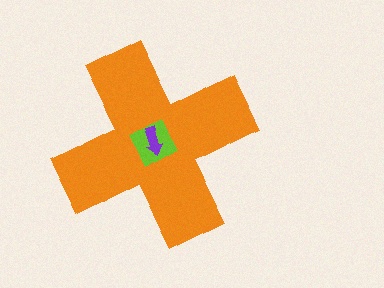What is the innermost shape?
The purple arrow.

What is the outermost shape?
The orange cross.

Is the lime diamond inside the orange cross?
Yes.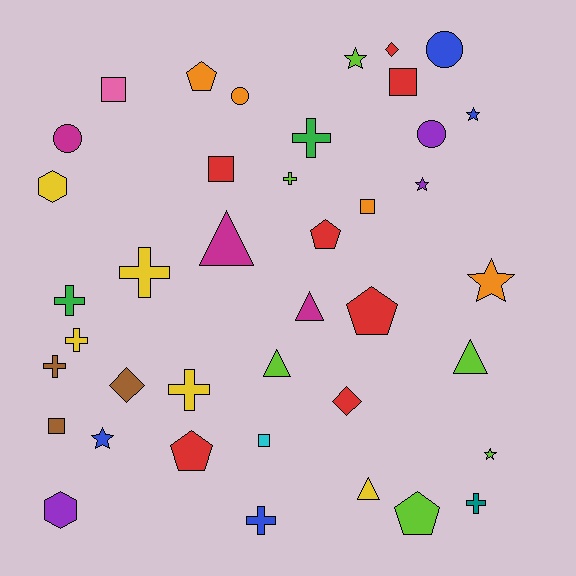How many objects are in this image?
There are 40 objects.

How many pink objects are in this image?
There is 1 pink object.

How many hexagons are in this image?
There are 2 hexagons.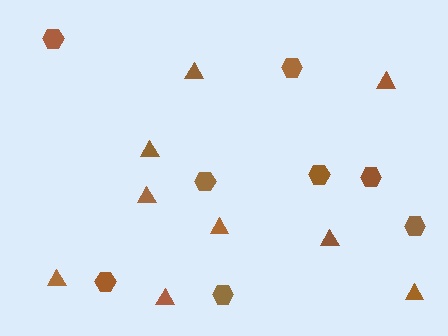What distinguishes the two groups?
There are 2 groups: one group of hexagons (8) and one group of triangles (9).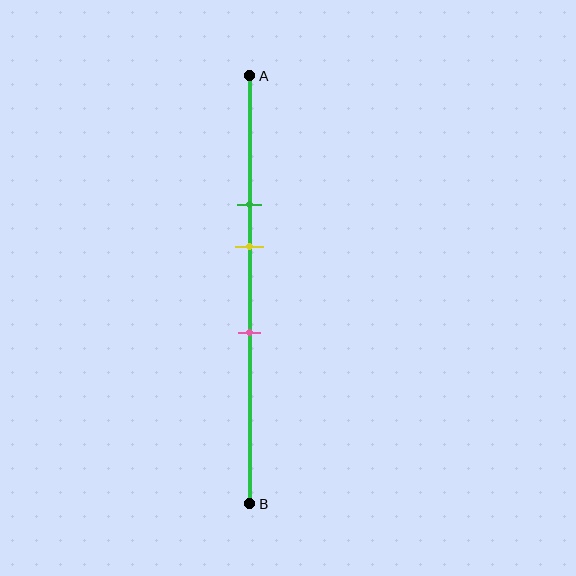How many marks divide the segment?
There are 3 marks dividing the segment.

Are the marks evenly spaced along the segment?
Yes, the marks are approximately evenly spaced.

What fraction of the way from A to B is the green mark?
The green mark is approximately 30% (0.3) of the way from A to B.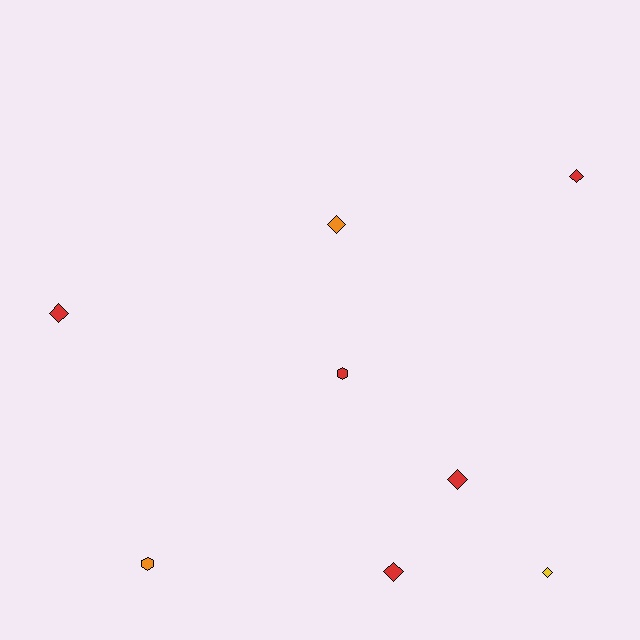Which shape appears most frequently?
Diamond, with 6 objects.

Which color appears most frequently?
Red, with 5 objects.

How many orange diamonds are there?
There is 1 orange diamond.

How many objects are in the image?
There are 8 objects.